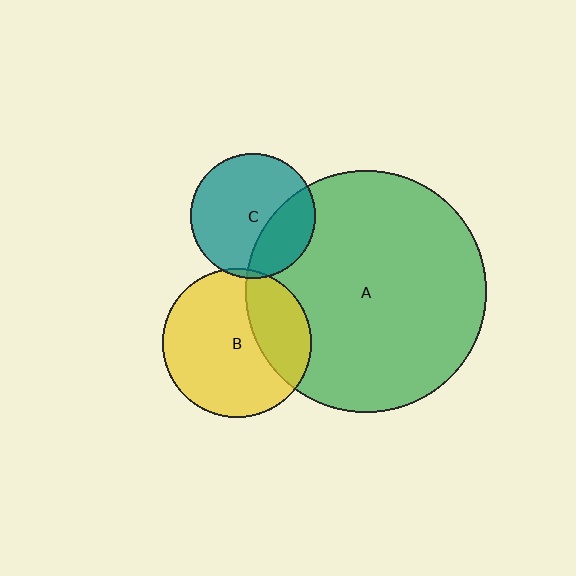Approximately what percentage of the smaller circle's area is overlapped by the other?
Approximately 30%.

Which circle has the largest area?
Circle A (green).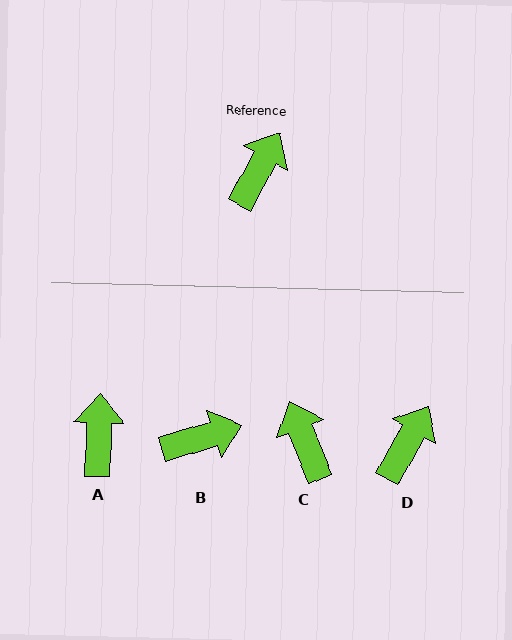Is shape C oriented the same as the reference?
No, it is off by about 51 degrees.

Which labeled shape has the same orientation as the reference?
D.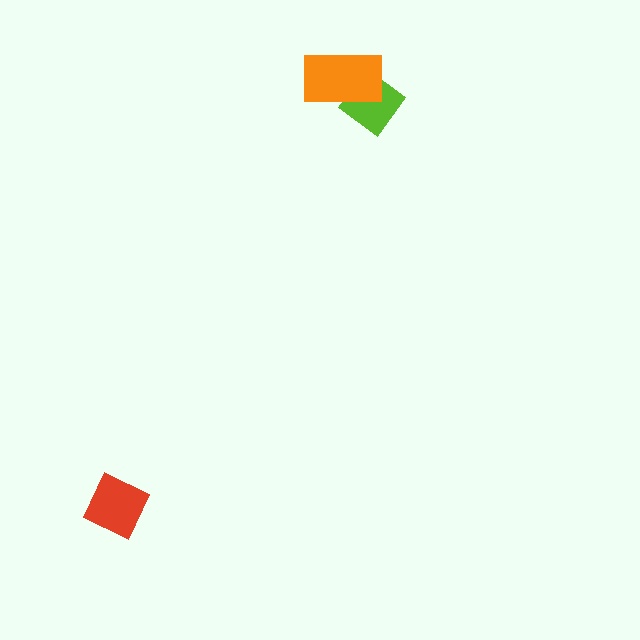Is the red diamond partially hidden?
No, no other shape covers it.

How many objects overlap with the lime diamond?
1 object overlaps with the lime diamond.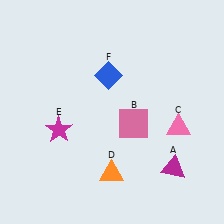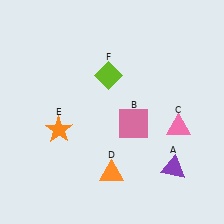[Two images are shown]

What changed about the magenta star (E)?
In Image 1, E is magenta. In Image 2, it changed to orange.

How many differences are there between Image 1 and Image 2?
There are 3 differences between the two images.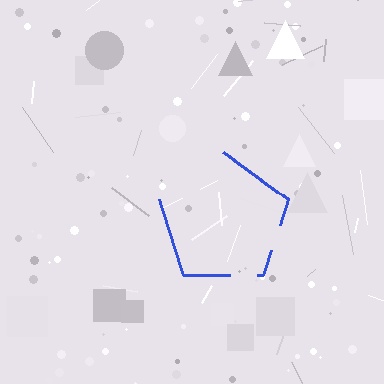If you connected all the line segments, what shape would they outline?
They would outline a pentagon.